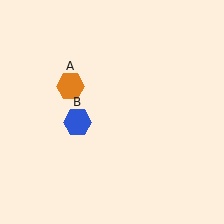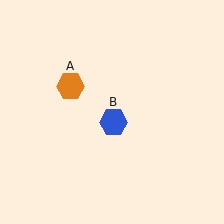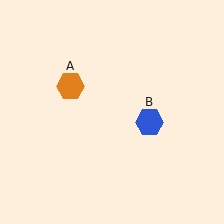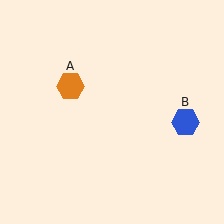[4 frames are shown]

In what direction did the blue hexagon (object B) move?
The blue hexagon (object B) moved right.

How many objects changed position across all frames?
1 object changed position: blue hexagon (object B).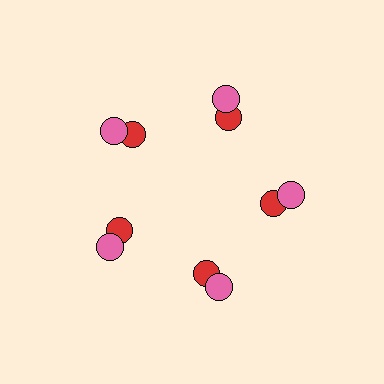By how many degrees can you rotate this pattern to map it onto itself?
The pattern maps onto itself every 72 degrees of rotation.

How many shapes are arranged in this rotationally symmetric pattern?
There are 10 shapes, arranged in 5 groups of 2.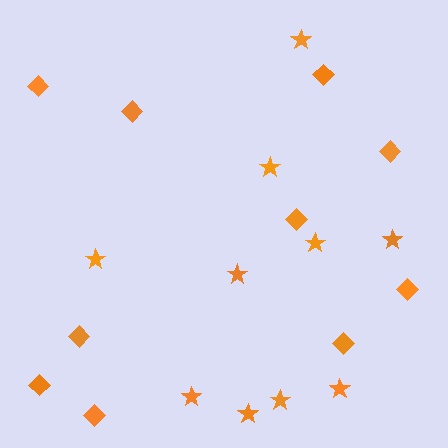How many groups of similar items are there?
There are 2 groups: one group of stars (10) and one group of diamonds (10).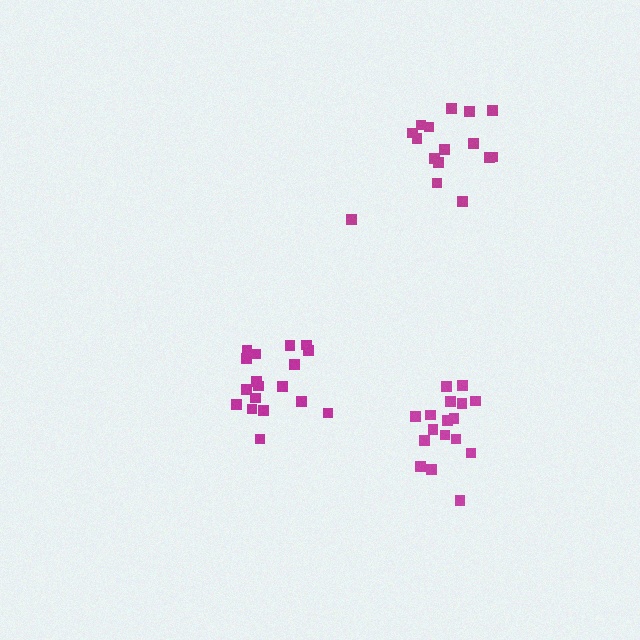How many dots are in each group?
Group 1: 16 dots, Group 2: 18 dots, Group 3: 17 dots (51 total).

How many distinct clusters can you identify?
There are 3 distinct clusters.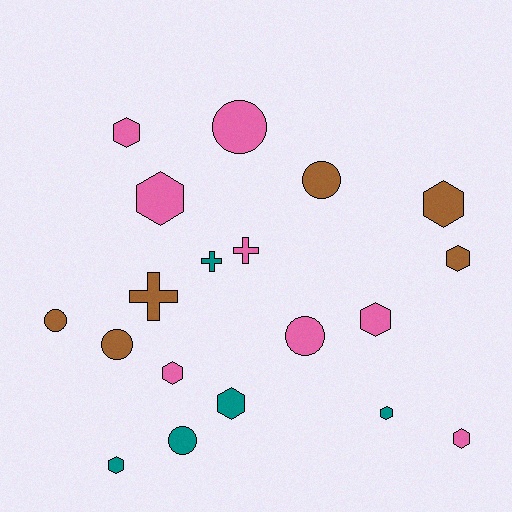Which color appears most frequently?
Pink, with 8 objects.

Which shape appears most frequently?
Hexagon, with 10 objects.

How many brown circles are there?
There are 3 brown circles.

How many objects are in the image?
There are 19 objects.